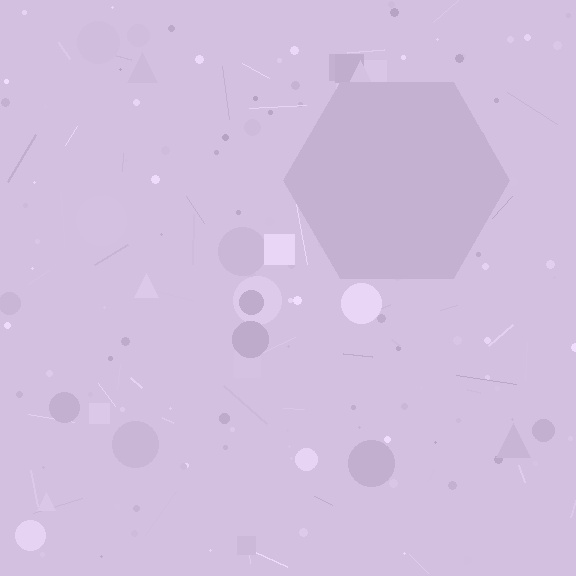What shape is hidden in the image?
A hexagon is hidden in the image.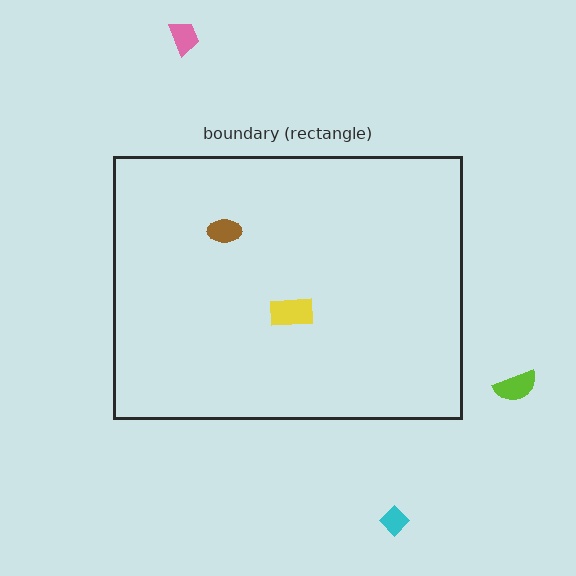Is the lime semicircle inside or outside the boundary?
Outside.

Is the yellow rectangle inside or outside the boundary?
Inside.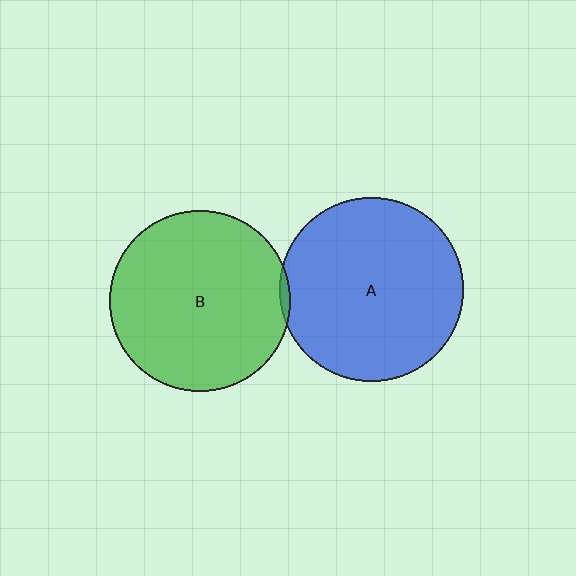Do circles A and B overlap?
Yes.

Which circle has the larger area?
Circle A (blue).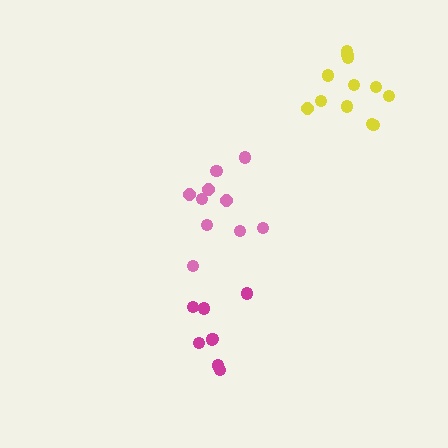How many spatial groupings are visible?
There are 3 spatial groupings.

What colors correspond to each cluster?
The clusters are colored: magenta, pink, yellow.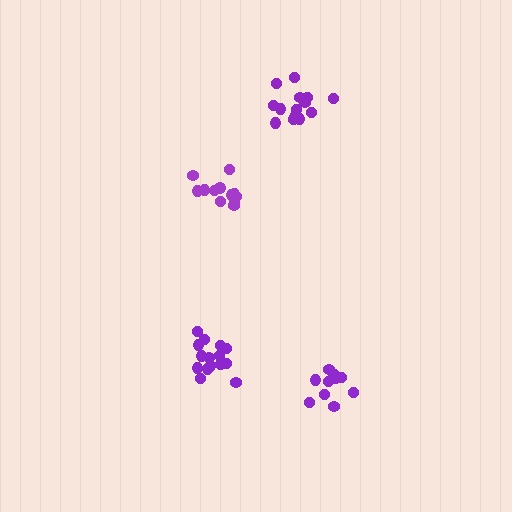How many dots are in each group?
Group 1: 14 dots, Group 2: 12 dots, Group 3: 15 dots, Group 4: 11 dots (52 total).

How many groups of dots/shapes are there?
There are 4 groups.